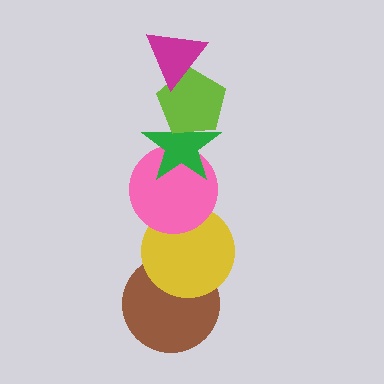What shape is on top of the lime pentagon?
The magenta triangle is on top of the lime pentagon.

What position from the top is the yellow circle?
The yellow circle is 5th from the top.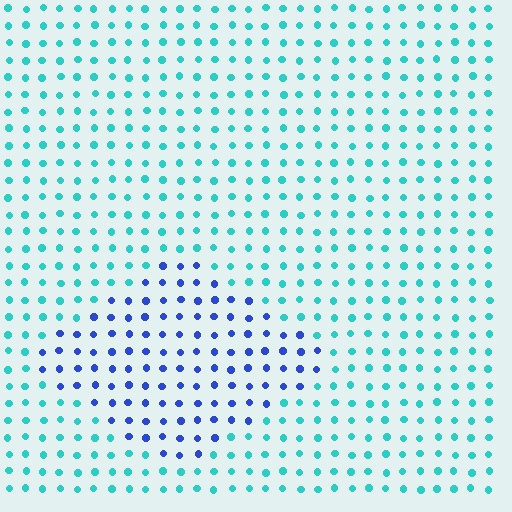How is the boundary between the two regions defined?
The boundary is defined purely by a slight shift in hue (about 53 degrees). Spacing, size, and orientation are identical on both sides.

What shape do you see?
I see a diamond.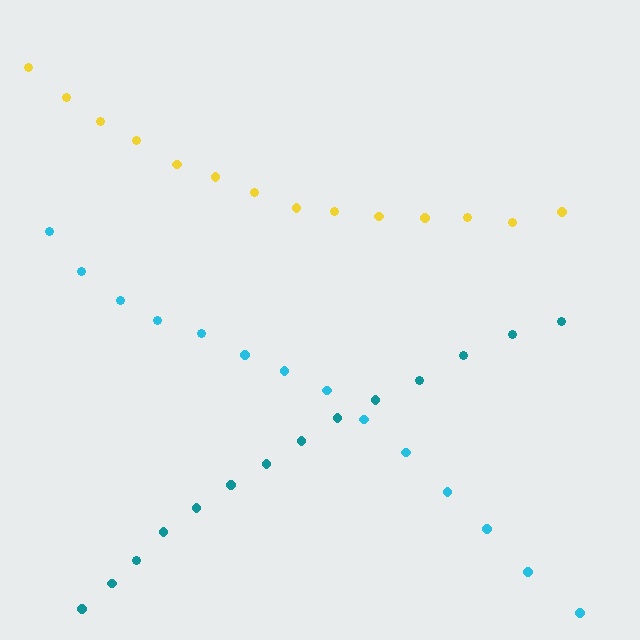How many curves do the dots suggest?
There are 3 distinct paths.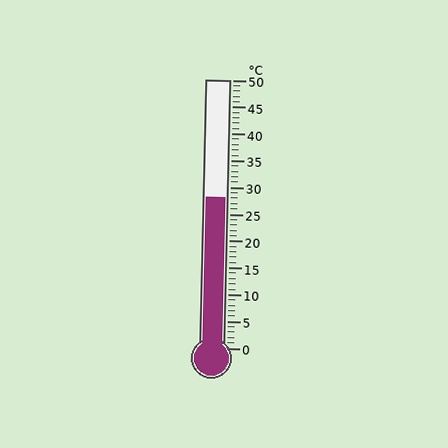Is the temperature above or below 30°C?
The temperature is below 30°C.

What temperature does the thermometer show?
The thermometer shows approximately 28°C.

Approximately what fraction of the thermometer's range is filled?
The thermometer is filled to approximately 55% of its range.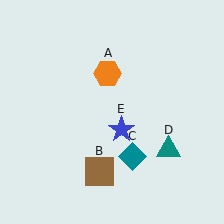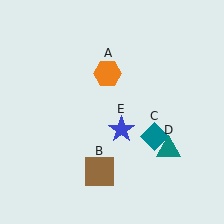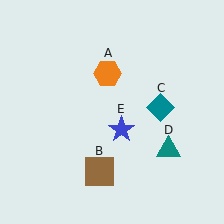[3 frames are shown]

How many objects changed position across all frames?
1 object changed position: teal diamond (object C).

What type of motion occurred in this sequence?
The teal diamond (object C) rotated counterclockwise around the center of the scene.